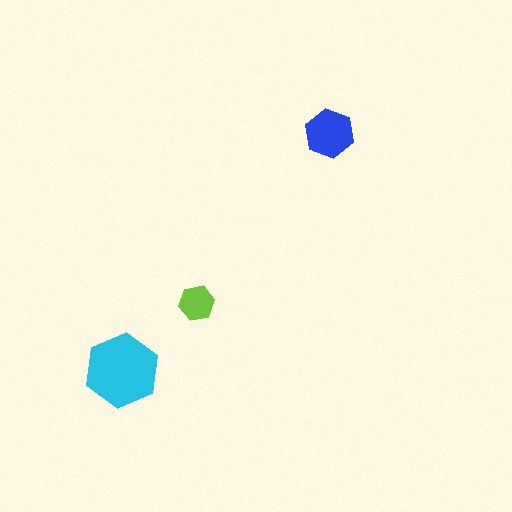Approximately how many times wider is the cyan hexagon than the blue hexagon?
About 1.5 times wider.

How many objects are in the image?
There are 3 objects in the image.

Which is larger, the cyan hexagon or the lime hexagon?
The cyan one.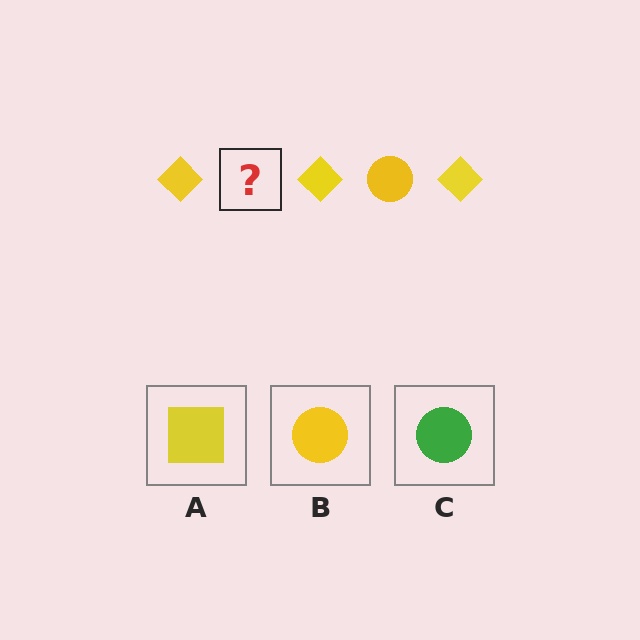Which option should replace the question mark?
Option B.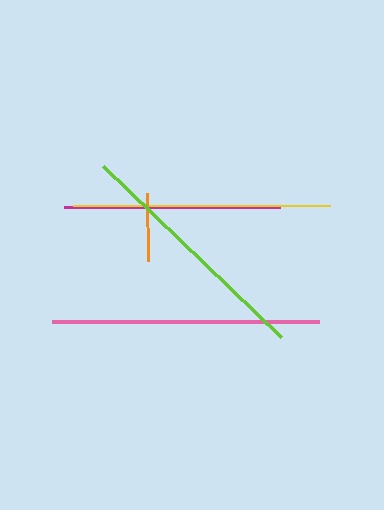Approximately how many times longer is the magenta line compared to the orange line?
The magenta line is approximately 3.2 times the length of the orange line.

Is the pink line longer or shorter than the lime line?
The pink line is longer than the lime line.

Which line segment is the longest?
The pink line is the longest at approximately 268 pixels.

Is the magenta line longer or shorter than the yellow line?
The yellow line is longer than the magenta line.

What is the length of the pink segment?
The pink segment is approximately 268 pixels long.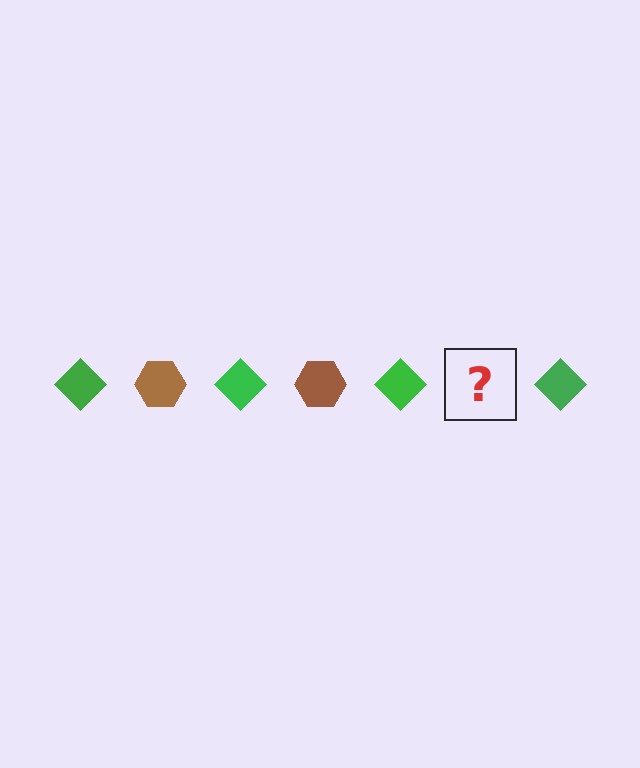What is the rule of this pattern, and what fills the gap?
The rule is that the pattern alternates between green diamond and brown hexagon. The gap should be filled with a brown hexagon.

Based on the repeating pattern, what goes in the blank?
The blank should be a brown hexagon.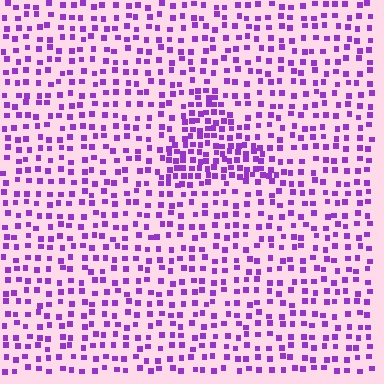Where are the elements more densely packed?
The elements are more densely packed inside the triangle boundary.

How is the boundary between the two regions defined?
The boundary is defined by a change in element density (approximately 2.0x ratio). All elements are the same color, size, and shape.